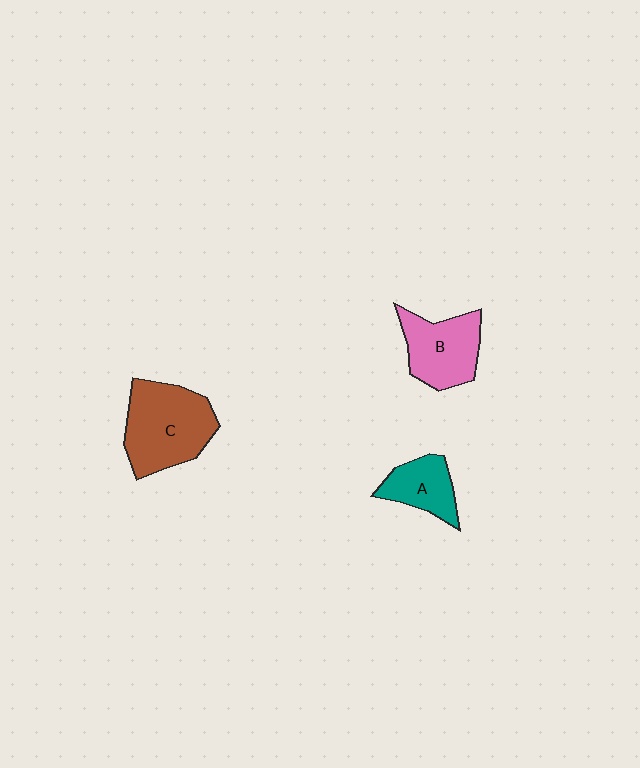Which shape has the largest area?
Shape C (brown).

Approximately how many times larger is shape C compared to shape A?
Approximately 1.9 times.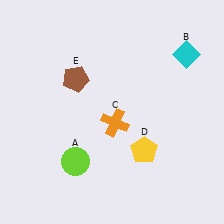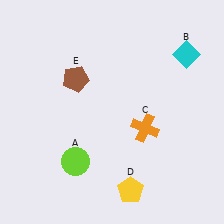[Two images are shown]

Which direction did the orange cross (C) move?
The orange cross (C) moved right.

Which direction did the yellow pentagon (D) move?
The yellow pentagon (D) moved down.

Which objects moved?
The objects that moved are: the orange cross (C), the yellow pentagon (D).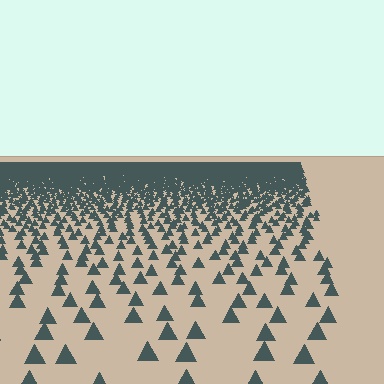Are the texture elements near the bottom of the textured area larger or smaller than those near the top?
Larger. Near the bottom, elements are closer to the viewer and appear at a bigger on-screen size.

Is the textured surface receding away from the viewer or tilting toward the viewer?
The surface is receding away from the viewer. Texture elements get smaller and denser toward the top.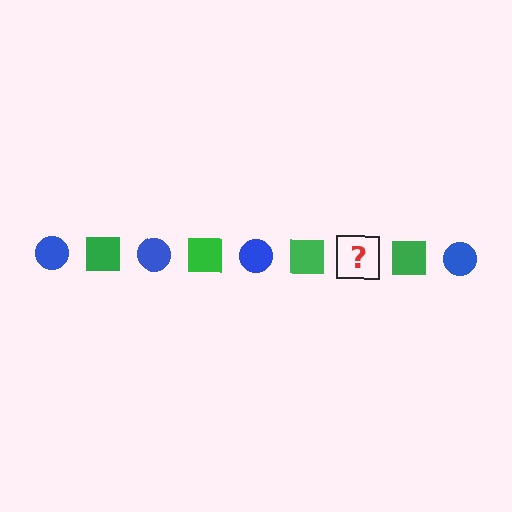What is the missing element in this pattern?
The missing element is a blue circle.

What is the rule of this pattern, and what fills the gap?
The rule is that the pattern alternates between blue circle and green square. The gap should be filled with a blue circle.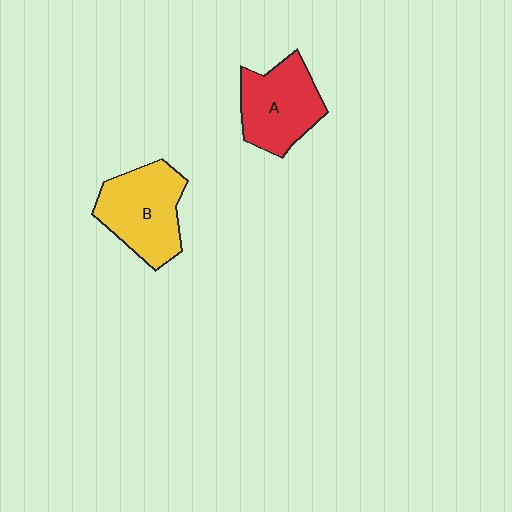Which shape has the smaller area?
Shape A (red).